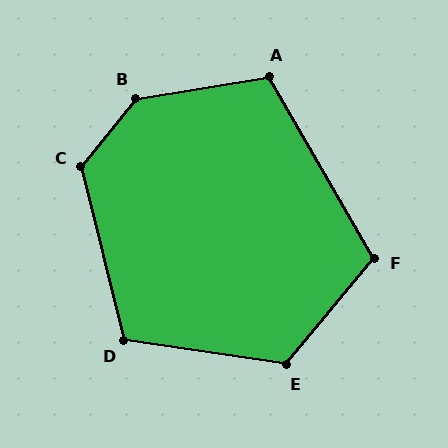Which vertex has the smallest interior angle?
F, at approximately 111 degrees.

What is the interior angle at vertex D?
Approximately 112 degrees (obtuse).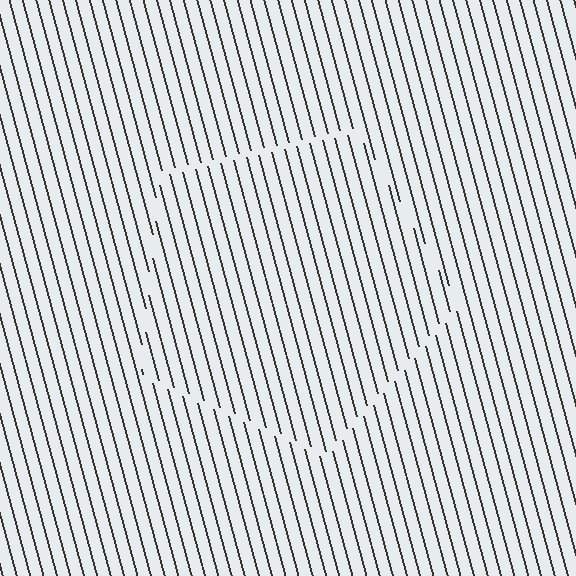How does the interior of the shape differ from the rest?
The interior of the shape contains the same grating, shifted by half a period — the contour is defined by the phase discontinuity where line-ends from the inner and outer gratings abut.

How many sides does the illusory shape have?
5 sides — the line-ends trace a pentagon.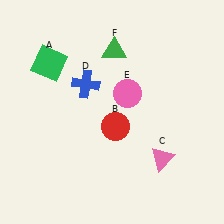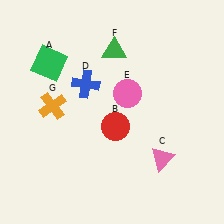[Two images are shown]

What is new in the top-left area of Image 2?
An orange cross (G) was added in the top-left area of Image 2.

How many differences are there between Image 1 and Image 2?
There is 1 difference between the two images.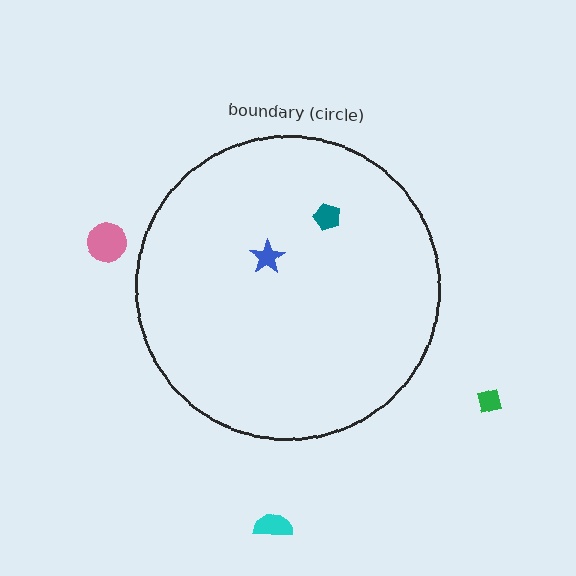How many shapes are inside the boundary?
2 inside, 3 outside.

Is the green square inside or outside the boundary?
Outside.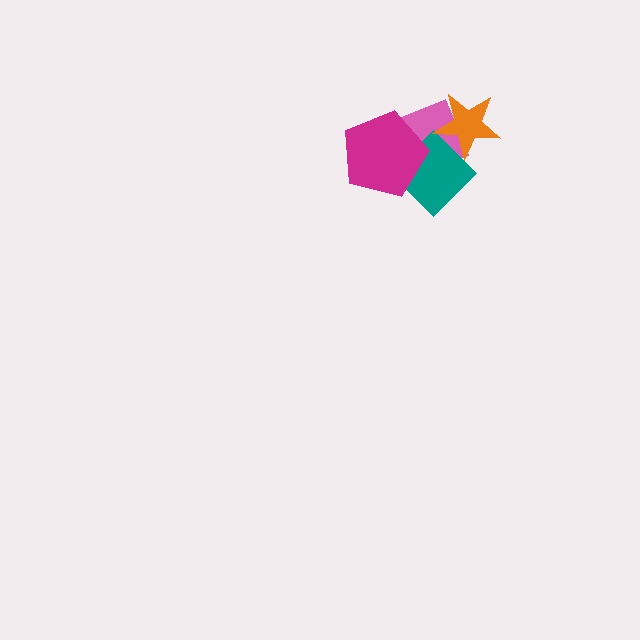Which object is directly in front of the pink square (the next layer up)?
The teal diamond is directly in front of the pink square.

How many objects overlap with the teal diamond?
3 objects overlap with the teal diamond.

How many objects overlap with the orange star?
2 objects overlap with the orange star.